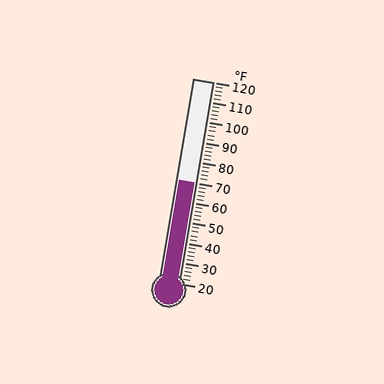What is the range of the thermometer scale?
The thermometer scale ranges from 20°F to 120°F.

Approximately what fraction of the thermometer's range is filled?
The thermometer is filled to approximately 50% of its range.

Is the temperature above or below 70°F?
The temperature is at 70°F.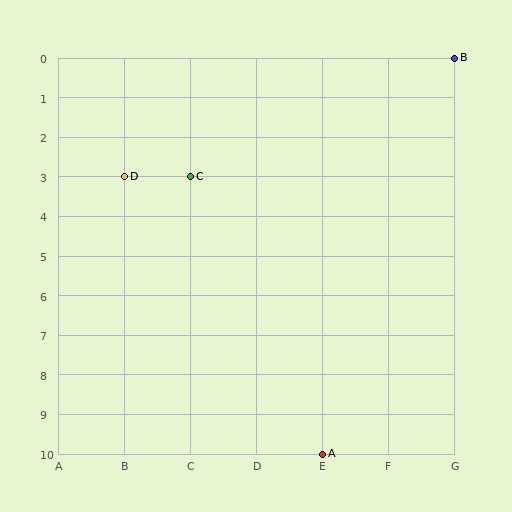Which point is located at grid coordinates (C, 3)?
Point C is at (C, 3).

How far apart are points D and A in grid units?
Points D and A are 3 columns and 7 rows apart (about 7.6 grid units diagonally).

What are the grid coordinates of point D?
Point D is at grid coordinates (B, 3).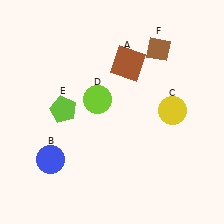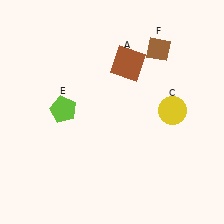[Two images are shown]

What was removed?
The lime circle (D), the blue circle (B) were removed in Image 2.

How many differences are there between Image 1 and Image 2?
There are 2 differences between the two images.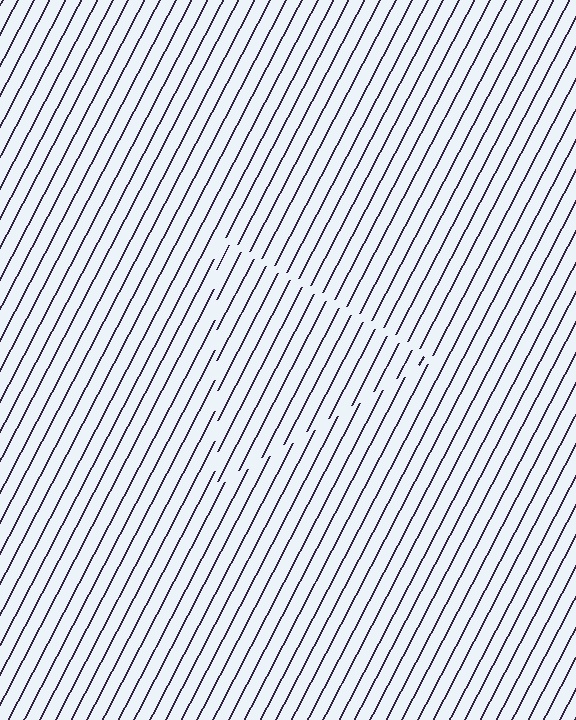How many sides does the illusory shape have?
3 sides — the line-ends trace a triangle.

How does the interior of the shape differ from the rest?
The interior of the shape contains the same grating, shifted by half a period — the contour is defined by the phase discontinuity where line-ends from the inner and outer gratings abut.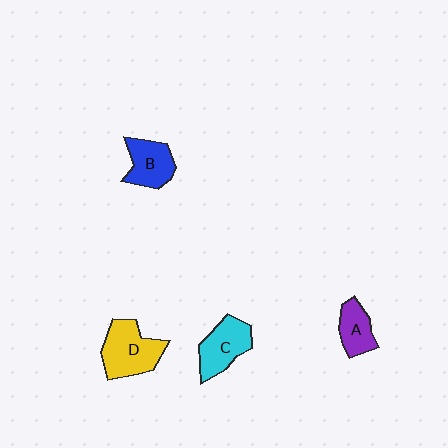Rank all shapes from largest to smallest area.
From largest to smallest: D (yellow), C (cyan), B (blue), A (purple).